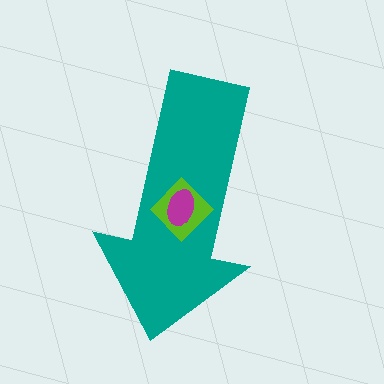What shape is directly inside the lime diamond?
The magenta ellipse.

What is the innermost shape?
The magenta ellipse.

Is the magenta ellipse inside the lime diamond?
Yes.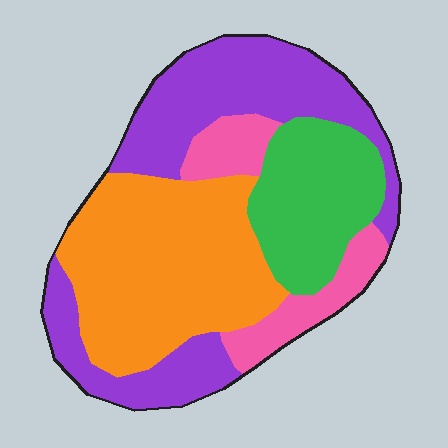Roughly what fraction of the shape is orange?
Orange takes up about one third (1/3) of the shape.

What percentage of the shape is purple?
Purple covers about 35% of the shape.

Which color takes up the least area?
Pink, at roughly 15%.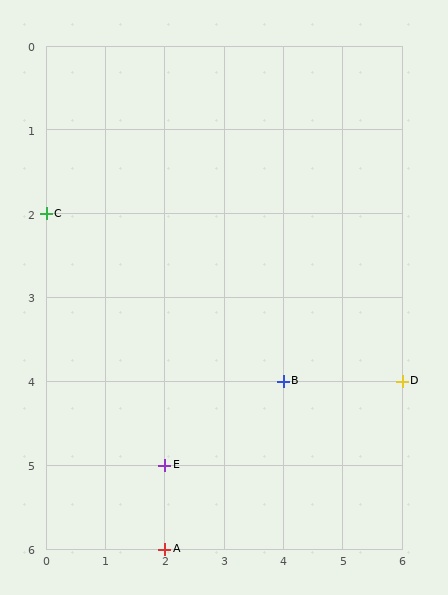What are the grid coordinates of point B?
Point B is at grid coordinates (4, 4).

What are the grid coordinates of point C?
Point C is at grid coordinates (0, 2).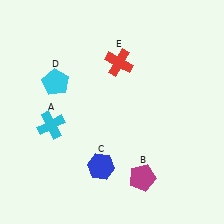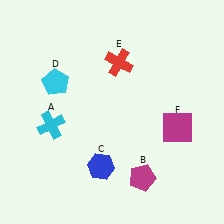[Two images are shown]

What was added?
A magenta square (F) was added in Image 2.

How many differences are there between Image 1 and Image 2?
There is 1 difference between the two images.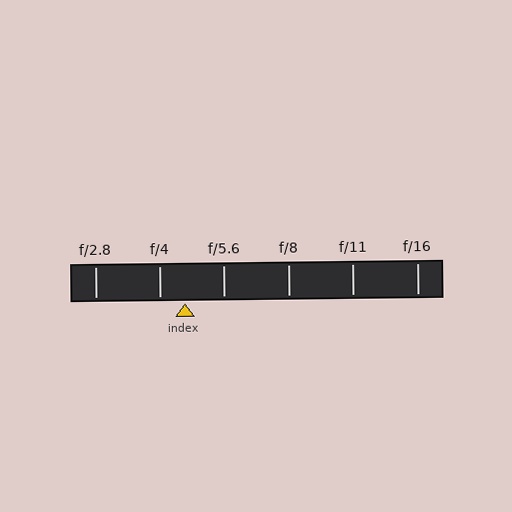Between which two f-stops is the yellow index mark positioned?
The index mark is between f/4 and f/5.6.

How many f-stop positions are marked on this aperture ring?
There are 6 f-stop positions marked.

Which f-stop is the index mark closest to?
The index mark is closest to f/4.